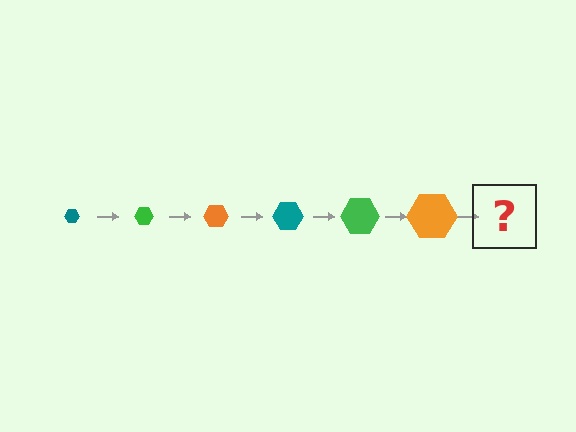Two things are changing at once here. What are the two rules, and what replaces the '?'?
The two rules are that the hexagon grows larger each step and the color cycles through teal, green, and orange. The '?' should be a teal hexagon, larger than the previous one.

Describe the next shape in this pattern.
It should be a teal hexagon, larger than the previous one.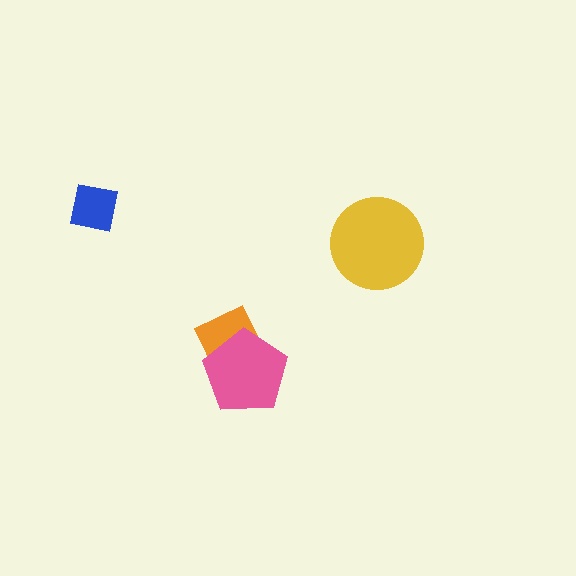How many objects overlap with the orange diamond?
1 object overlaps with the orange diamond.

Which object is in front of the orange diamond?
The pink pentagon is in front of the orange diamond.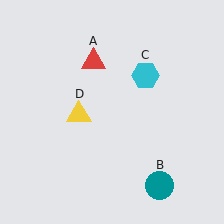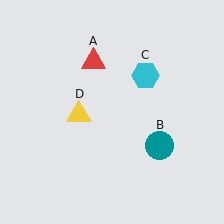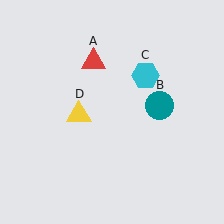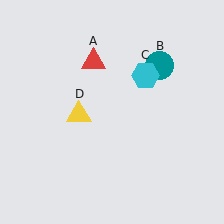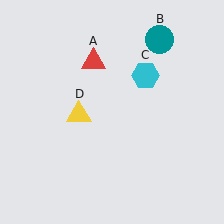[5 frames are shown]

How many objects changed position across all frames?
1 object changed position: teal circle (object B).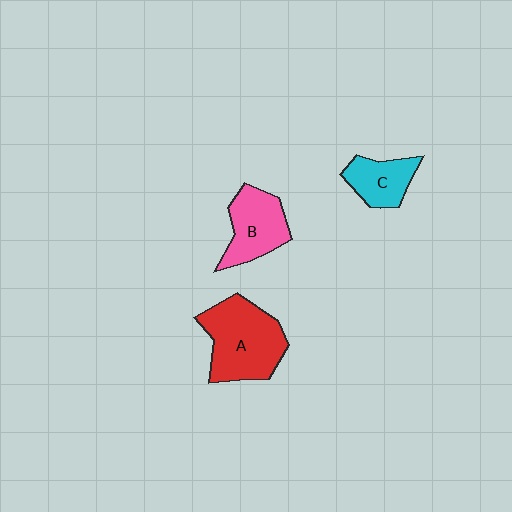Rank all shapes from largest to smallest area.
From largest to smallest: A (red), B (pink), C (cyan).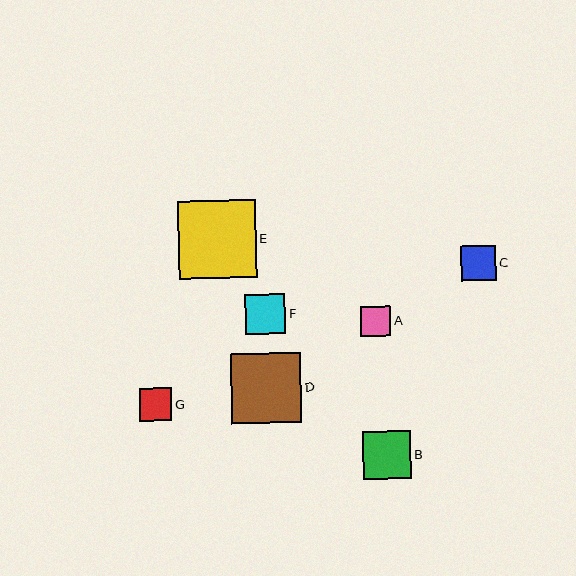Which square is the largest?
Square E is the largest with a size of approximately 78 pixels.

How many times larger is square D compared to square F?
Square D is approximately 1.7 times the size of square F.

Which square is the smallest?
Square A is the smallest with a size of approximately 30 pixels.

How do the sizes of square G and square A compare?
Square G and square A are approximately the same size.